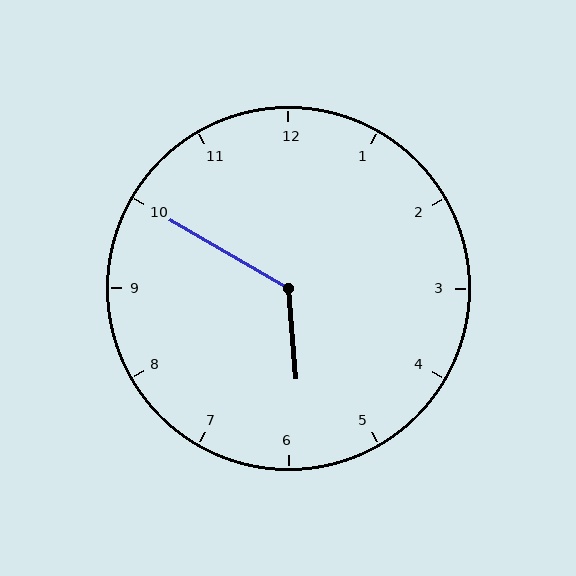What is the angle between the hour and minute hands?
Approximately 125 degrees.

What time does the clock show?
5:50.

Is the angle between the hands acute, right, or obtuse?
It is obtuse.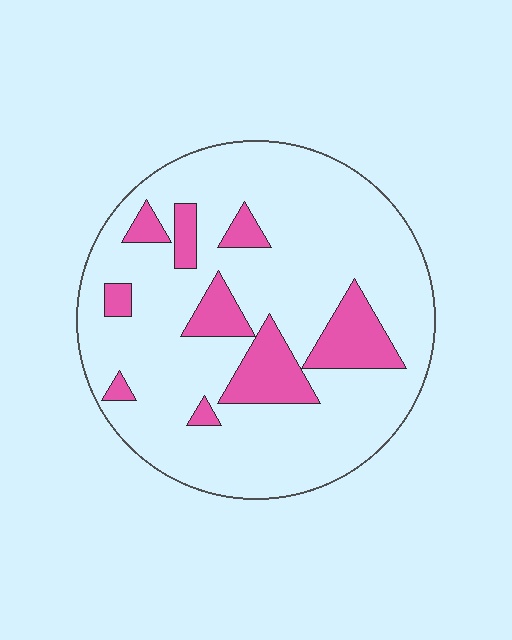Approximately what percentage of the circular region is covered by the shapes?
Approximately 20%.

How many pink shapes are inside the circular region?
9.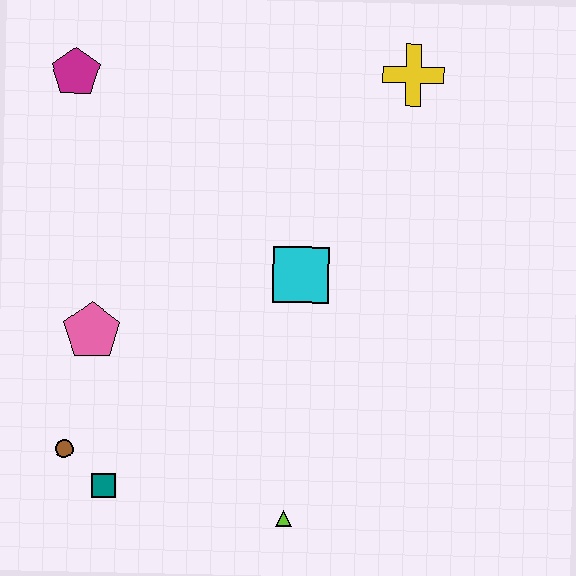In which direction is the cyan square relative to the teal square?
The cyan square is above the teal square.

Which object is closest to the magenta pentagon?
The pink pentagon is closest to the magenta pentagon.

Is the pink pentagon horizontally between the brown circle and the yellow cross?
Yes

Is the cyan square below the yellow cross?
Yes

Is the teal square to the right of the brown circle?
Yes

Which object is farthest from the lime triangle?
The magenta pentagon is farthest from the lime triangle.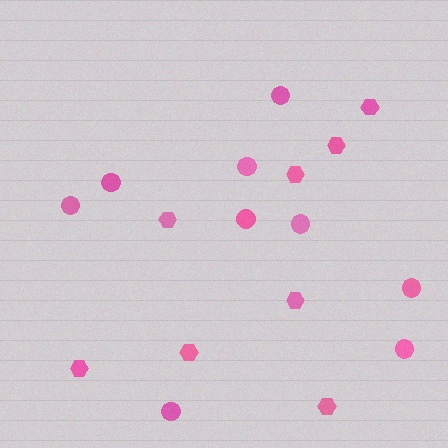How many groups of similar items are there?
There are 2 groups: one group of circles (9) and one group of hexagons (8).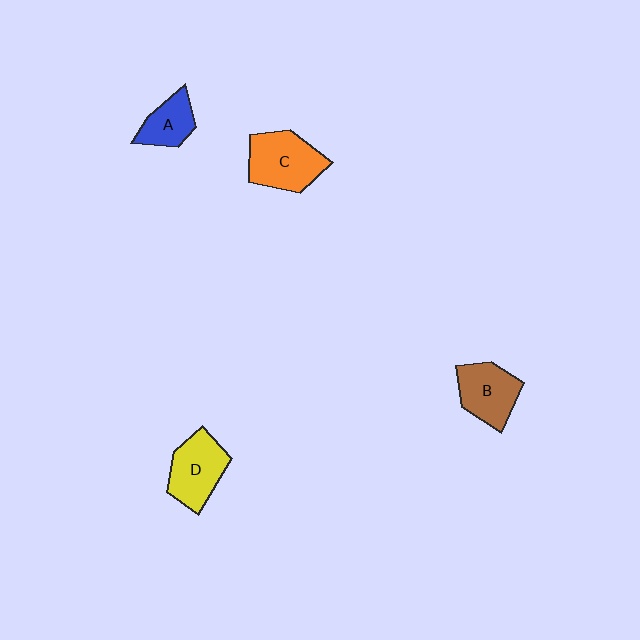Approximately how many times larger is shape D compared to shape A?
Approximately 1.5 times.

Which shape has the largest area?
Shape C (orange).